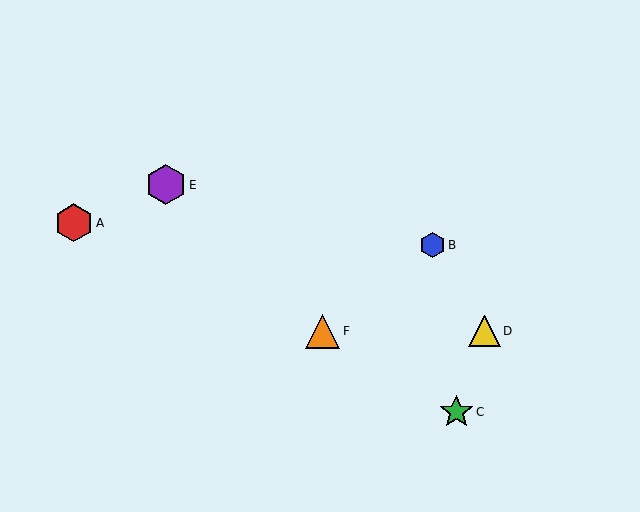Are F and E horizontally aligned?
No, F is at y≈331 and E is at y≈185.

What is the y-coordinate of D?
Object D is at y≈331.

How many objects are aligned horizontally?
2 objects (D, F) are aligned horizontally.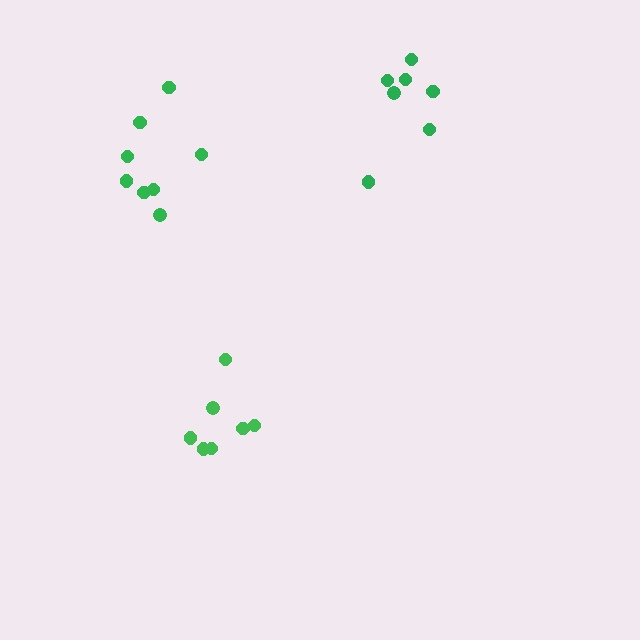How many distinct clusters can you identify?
There are 3 distinct clusters.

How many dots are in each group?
Group 1: 7 dots, Group 2: 7 dots, Group 3: 8 dots (22 total).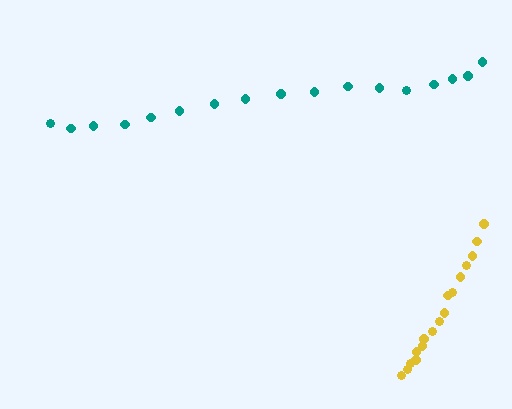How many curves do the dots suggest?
There are 2 distinct paths.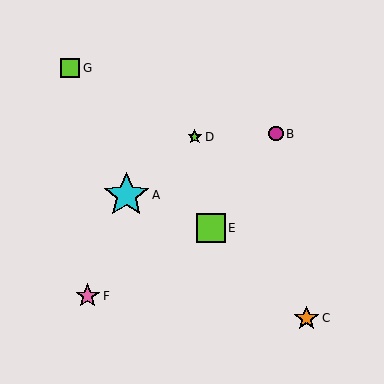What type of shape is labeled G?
Shape G is a lime square.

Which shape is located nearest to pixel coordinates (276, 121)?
The magenta circle (labeled B) at (276, 134) is nearest to that location.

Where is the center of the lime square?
The center of the lime square is at (211, 228).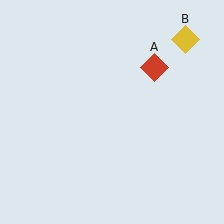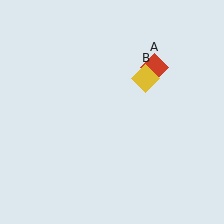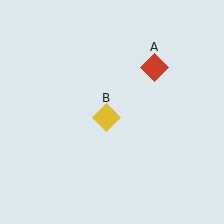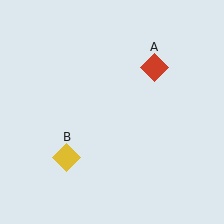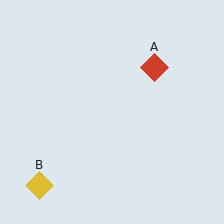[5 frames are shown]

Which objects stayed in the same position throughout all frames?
Red diamond (object A) remained stationary.